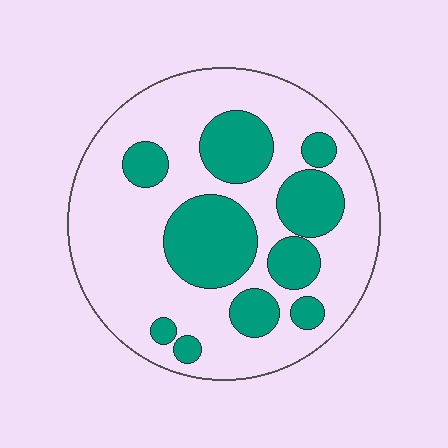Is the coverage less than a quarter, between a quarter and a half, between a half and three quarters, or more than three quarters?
Between a quarter and a half.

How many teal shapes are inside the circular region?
10.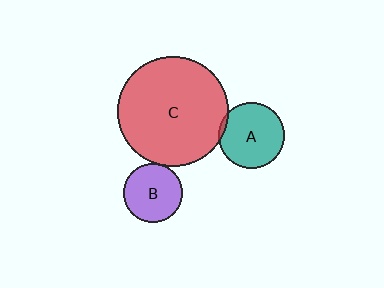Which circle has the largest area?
Circle C (red).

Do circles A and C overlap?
Yes.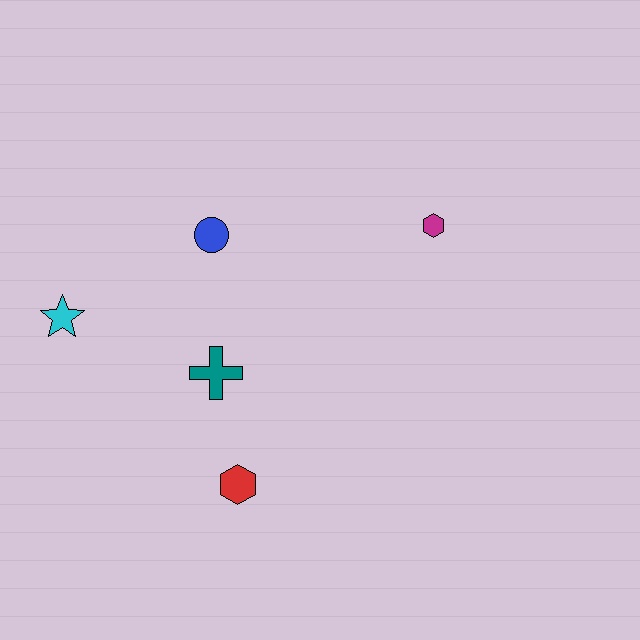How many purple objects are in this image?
There are no purple objects.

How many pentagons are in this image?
There are no pentagons.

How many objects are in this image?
There are 5 objects.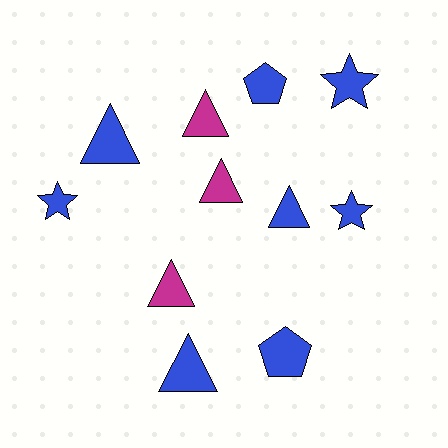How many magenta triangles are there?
There are 3 magenta triangles.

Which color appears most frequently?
Blue, with 8 objects.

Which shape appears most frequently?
Triangle, with 6 objects.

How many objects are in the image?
There are 11 objects.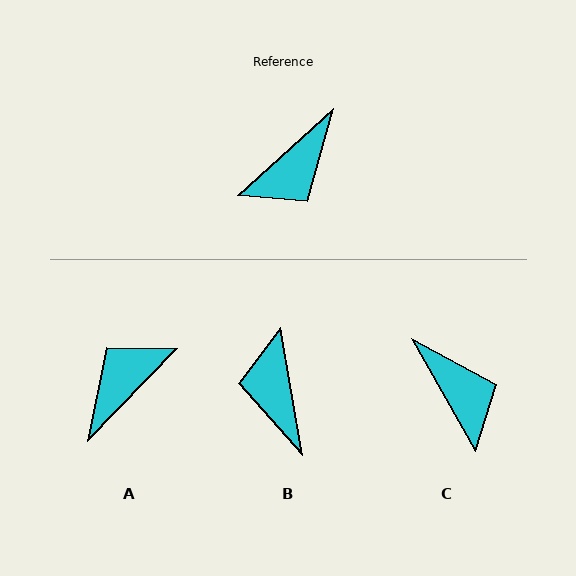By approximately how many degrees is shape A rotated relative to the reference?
Approximately 176 degrees clockwise.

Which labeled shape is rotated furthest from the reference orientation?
A, about 176 degrees away.